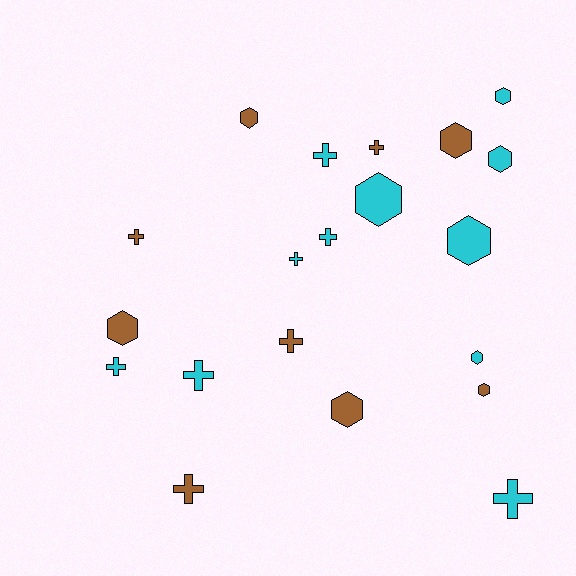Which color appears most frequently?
Cyan, with 11 objects.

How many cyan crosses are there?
There are 6 cyan crosses.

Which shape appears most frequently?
Hexagon, with 10 objects.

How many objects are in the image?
There are 20 objects.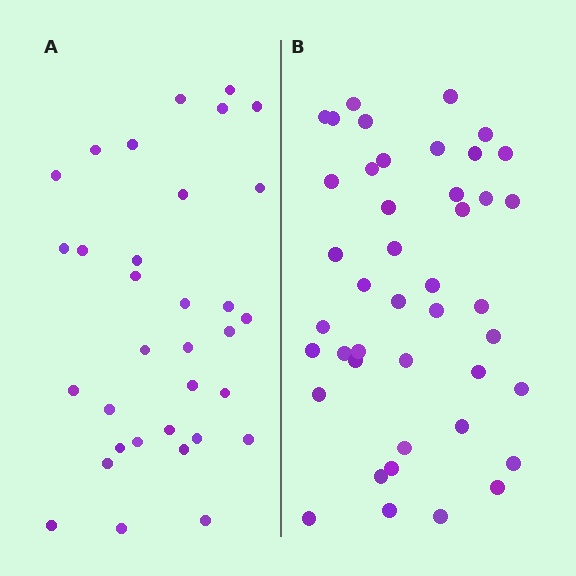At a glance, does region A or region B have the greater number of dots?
Region B (the right region) has more dots.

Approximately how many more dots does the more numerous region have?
Region B has roughly 10 or so more dots than region A.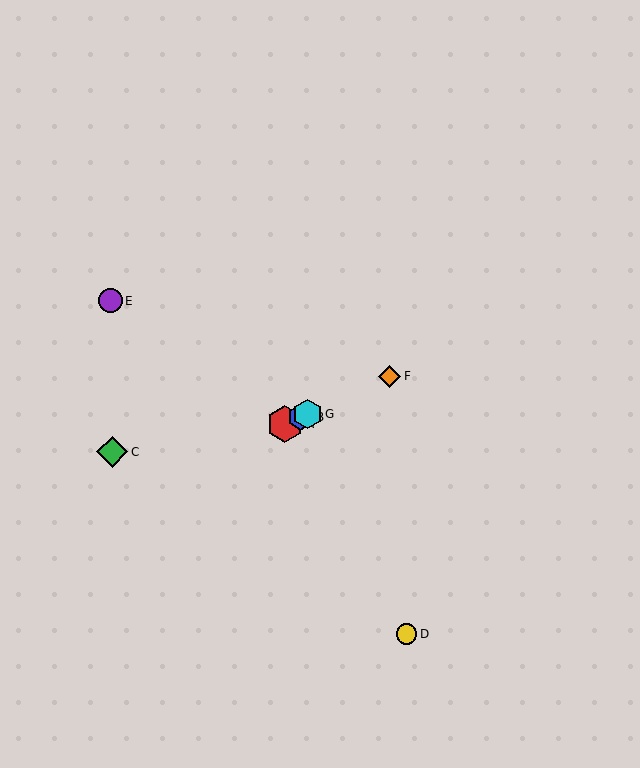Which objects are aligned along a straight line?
Objects A, B, F, G are aligned along a straight line.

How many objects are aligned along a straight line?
4 objects (A, B, F, G) are aligned along a straight line.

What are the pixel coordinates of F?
Object F is at (390, 376).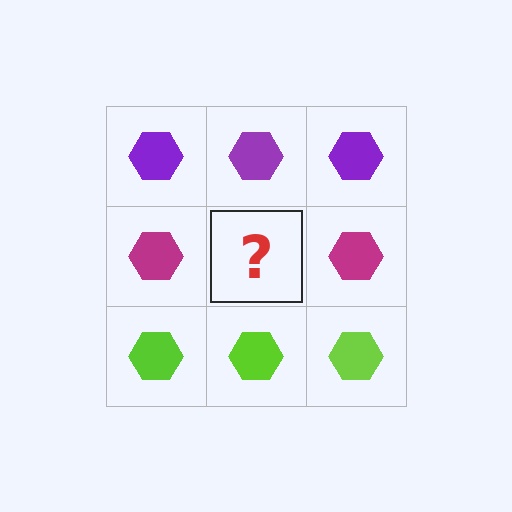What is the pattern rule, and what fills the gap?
The rule is that each row has a consistent color. The gap should be filled with a magenta hexagon.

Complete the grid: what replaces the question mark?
The question mark should be replaced with a magenta hexagon.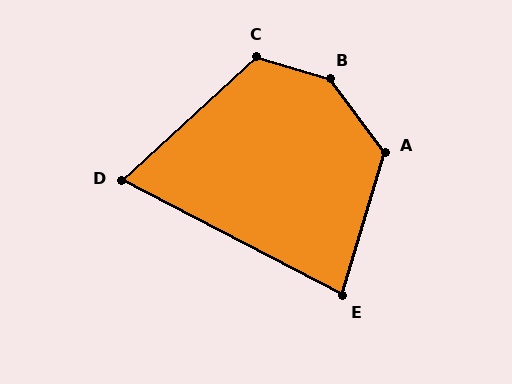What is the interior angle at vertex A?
Approximately 127 degrees (obtuse).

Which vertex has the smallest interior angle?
D, at approximately 70 degrees.